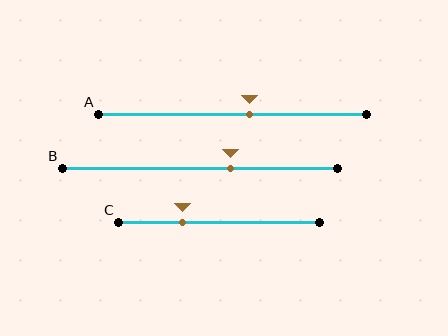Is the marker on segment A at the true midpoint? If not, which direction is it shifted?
No, the marker on segment A is shifted to the right by about 7% of the segment length.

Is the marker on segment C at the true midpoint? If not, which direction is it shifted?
No, the marker on segment C is shifted to the left by about 18% of the segment length.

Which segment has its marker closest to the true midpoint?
Segment A has its marker closest to the true midpoint.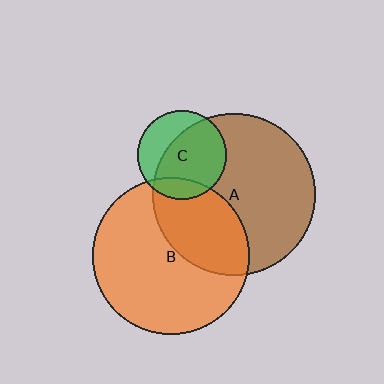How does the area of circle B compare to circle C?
Approximately 3.1 times.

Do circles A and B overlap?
Yes.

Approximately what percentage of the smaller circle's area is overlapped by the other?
Approximately 35%.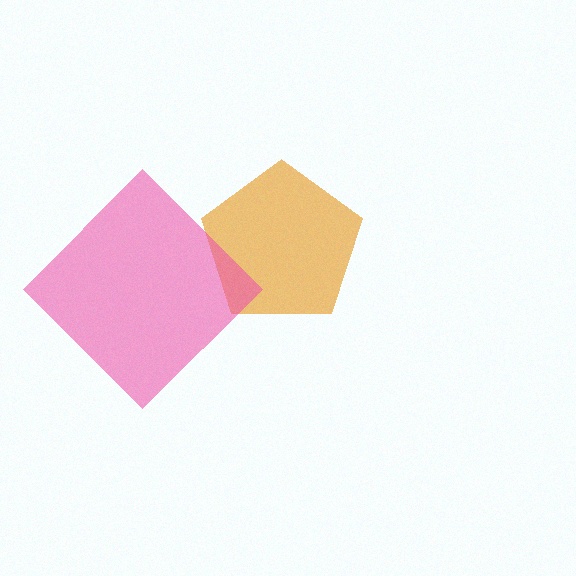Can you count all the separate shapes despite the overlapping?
Yes, there are 2 separate shapes.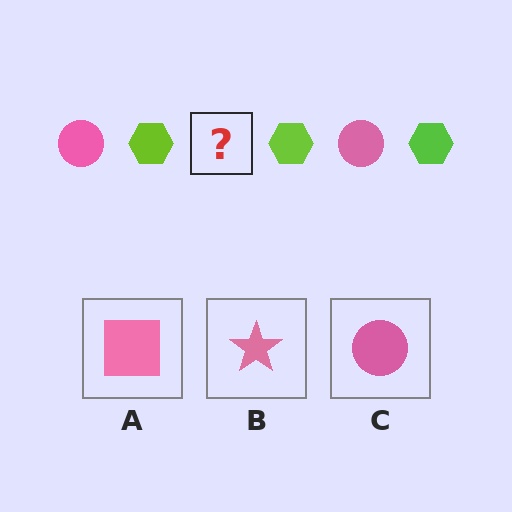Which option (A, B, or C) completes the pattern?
C.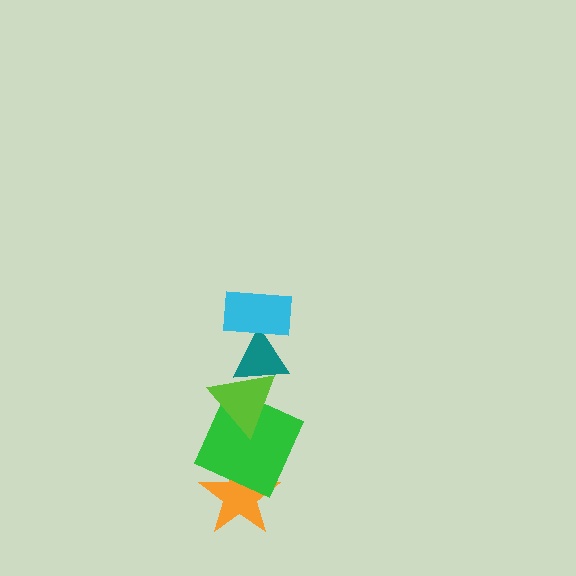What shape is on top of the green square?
The lime triangle is on top of the green square.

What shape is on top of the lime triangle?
The teal triangle is on top of the lime triangle.